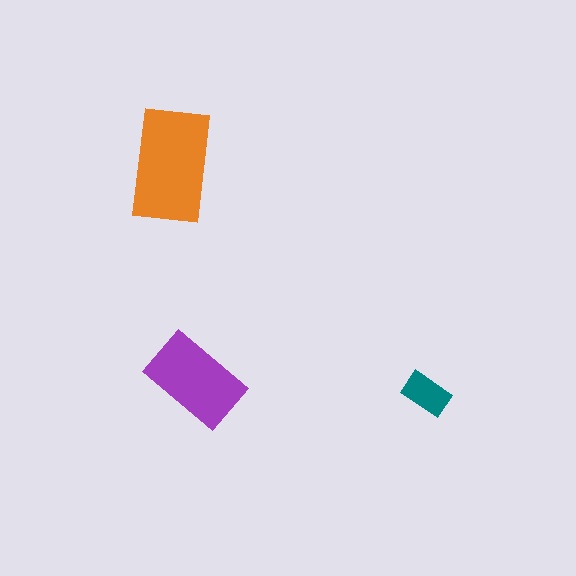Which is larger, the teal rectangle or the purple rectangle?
The purple one.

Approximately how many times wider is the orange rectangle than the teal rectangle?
About 2.5 times wider.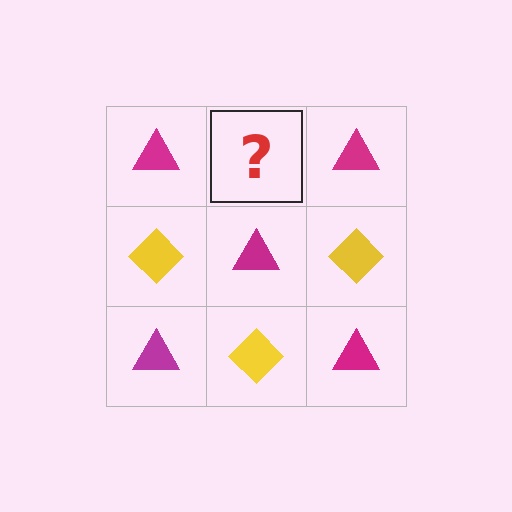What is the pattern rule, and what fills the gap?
The rule is that it alternates magenta triangle and yellow diamond in a checkerboard pattern. The gap should be filled with a yellow diamond.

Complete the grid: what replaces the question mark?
The question mark should be replaced with a yellow diamond.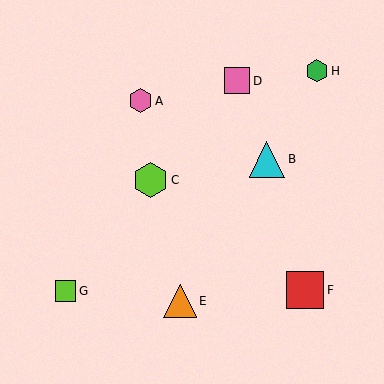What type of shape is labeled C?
Shape C is a lime hexagon.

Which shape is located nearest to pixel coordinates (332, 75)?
The green hexagon (labeled H) at (317, 71) is nearest to that location.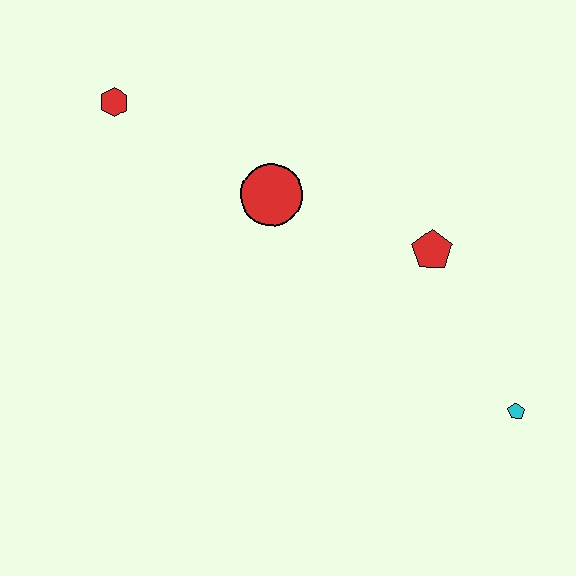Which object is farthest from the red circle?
The cyan pentagon is farthest from the red circle.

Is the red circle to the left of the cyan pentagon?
Yes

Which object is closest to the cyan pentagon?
The red pentagon is closest to the cyan pentagon.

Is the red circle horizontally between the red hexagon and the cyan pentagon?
Yes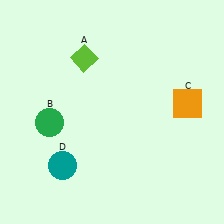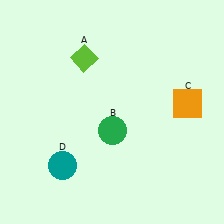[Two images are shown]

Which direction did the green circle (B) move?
The green circle (B) moved right.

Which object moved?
The green circle (B) moved right.